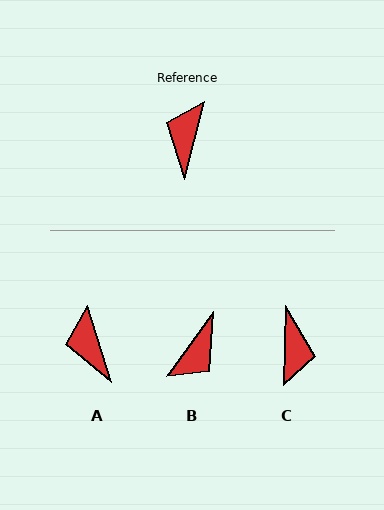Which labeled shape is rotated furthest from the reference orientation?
C, about 167 degrees away.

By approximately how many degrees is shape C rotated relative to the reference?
Approximately 167 degrees clockwise.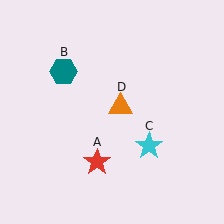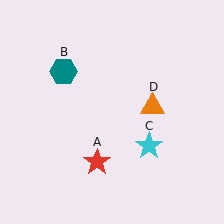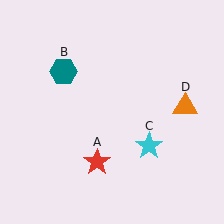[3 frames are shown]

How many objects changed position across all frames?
1 object changed position: orange triangle (object D).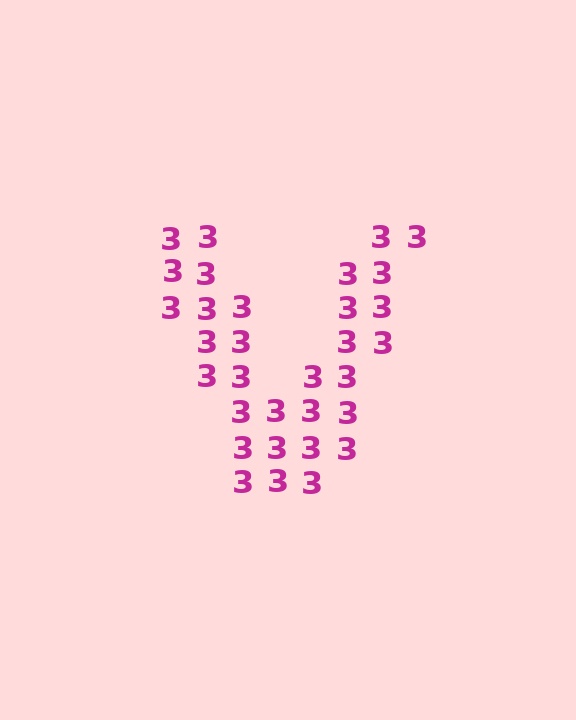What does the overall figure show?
The overall figure shows the letter V.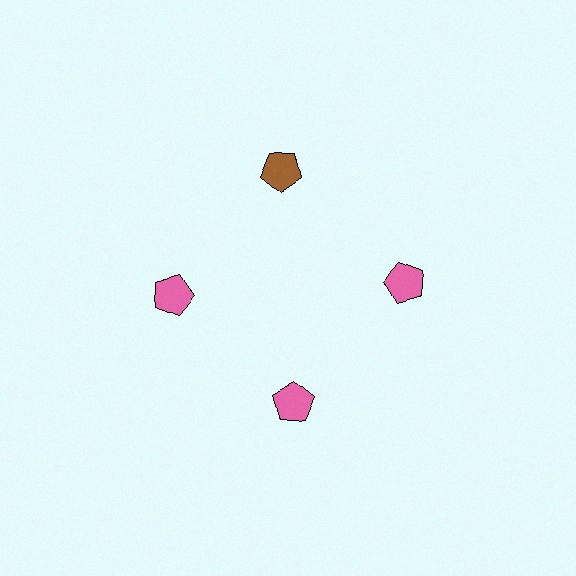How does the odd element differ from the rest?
It has a different color: brown instead of pink.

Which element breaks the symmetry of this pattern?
The brown pentagon at roughly the 12 o'clock position breaks the symmetry. All other shapes are pink pentagons.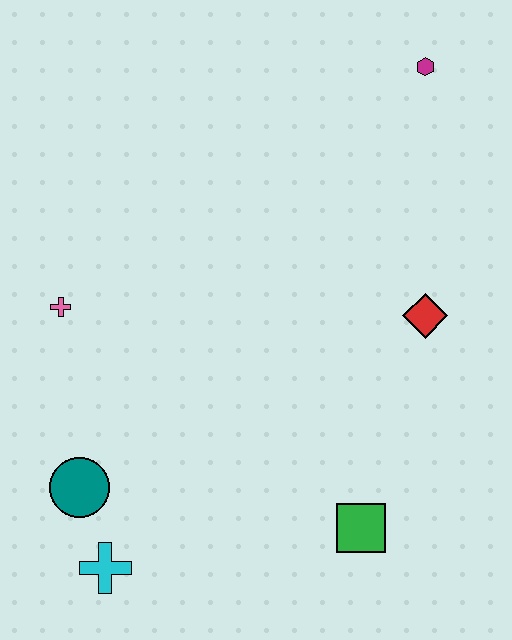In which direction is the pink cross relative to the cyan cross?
The pink cross is above the cyan cross.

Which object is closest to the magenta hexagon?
The red diamond is closest to the magenta hexagon.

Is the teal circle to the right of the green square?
No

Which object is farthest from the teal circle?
The magenta hexagon is farthest from the teal circle.